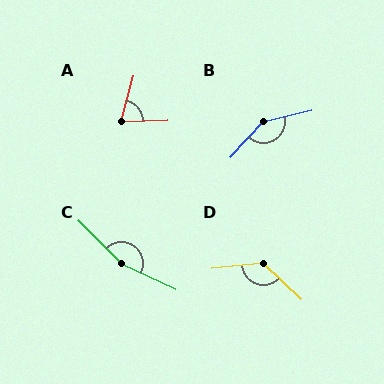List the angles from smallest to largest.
A (73°), D (130°), B (145°), C (160°).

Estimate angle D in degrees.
Approximately 130 degrees.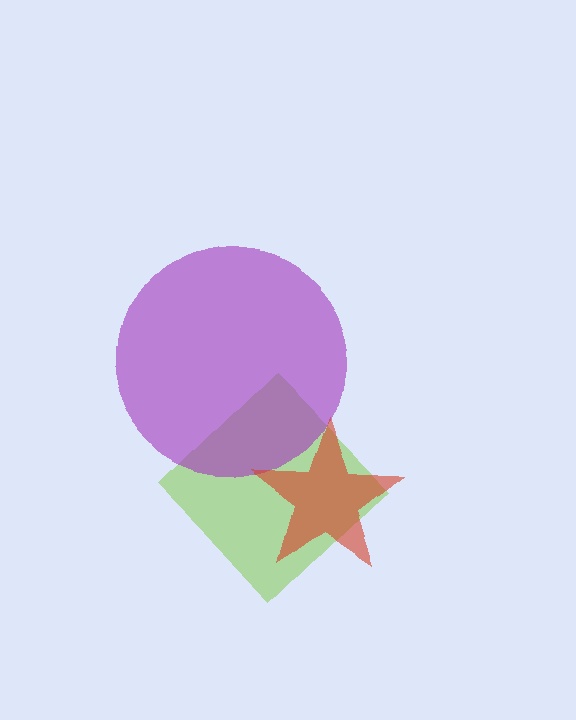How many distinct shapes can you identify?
There are 3 distinct shapes: a lime diamond, a purple circle, a red star.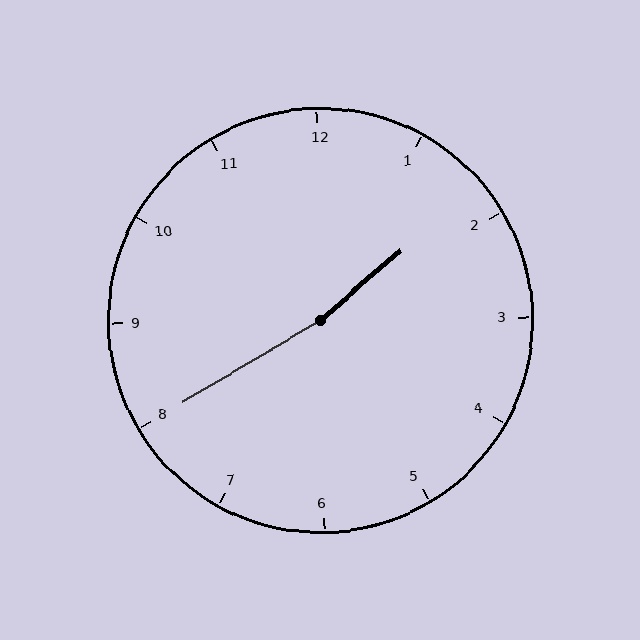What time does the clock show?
1:40.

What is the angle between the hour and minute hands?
Approximately 170 degrees.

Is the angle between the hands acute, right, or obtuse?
It is obtuse.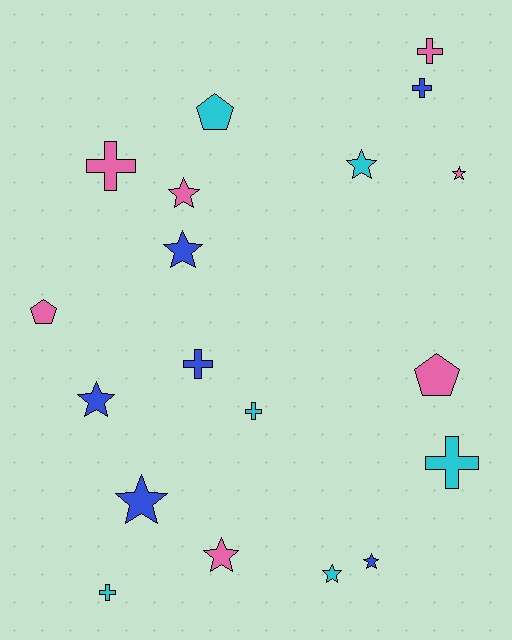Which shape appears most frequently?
Star, with 9 objects.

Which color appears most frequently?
Pink, with 7 objects.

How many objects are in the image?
There are 19 objects.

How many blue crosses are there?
There are 2 blue crosses.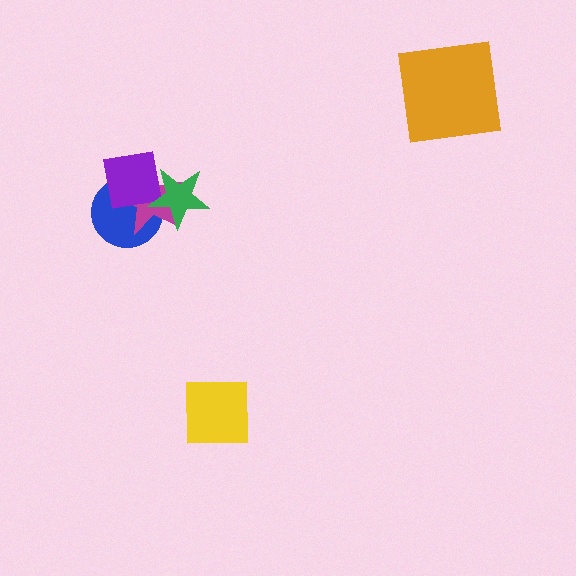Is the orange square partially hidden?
No, no other shape covers it.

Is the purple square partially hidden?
Yes, it is partially covered by another shape.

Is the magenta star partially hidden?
Yes, it is partially covered by another shape.